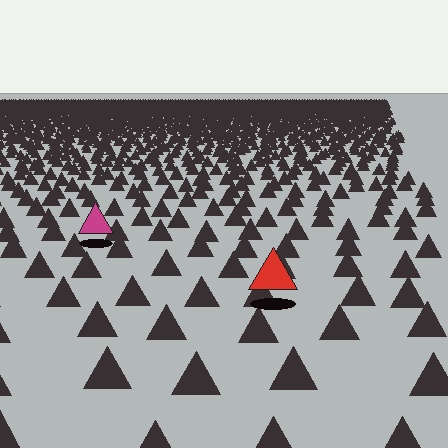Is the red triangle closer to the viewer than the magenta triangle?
Yes. The red triangle is closer — you can tell from the texture gradient: the ground texture is coarser near it.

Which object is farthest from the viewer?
The magenta triangle is farthest from the viewer. It appears smaller and the ground texture around it is denser.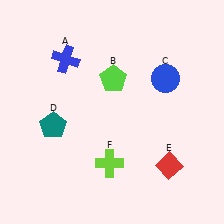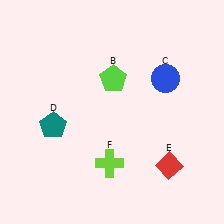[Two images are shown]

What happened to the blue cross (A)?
The blue cross (A) was removed in Image 2. It was in the top-left area of Image 1.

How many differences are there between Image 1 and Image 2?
There is 1 difference between the two images.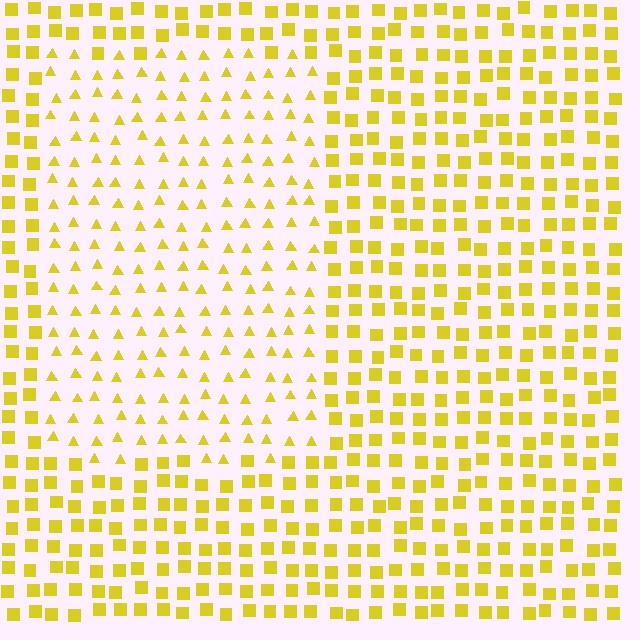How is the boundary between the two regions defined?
The boundary is defined by a change in element shape: triangles inside vs. squares outside. All elements share the same color and spacing.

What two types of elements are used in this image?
The image uses triangles inside the rectangle region and squares outside it.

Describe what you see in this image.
The image is filled with small yellow elements arranged in a uniform grid. A rectangle-shaped region contains triangles, while the surrounding area contains squares. The boundary is defined purely by the change in element shape.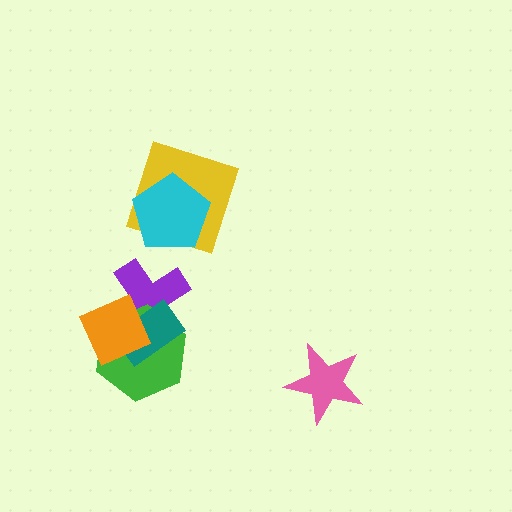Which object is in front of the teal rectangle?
The orange diamond is in front of the teal rectangle.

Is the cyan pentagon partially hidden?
No, no other shape covers it.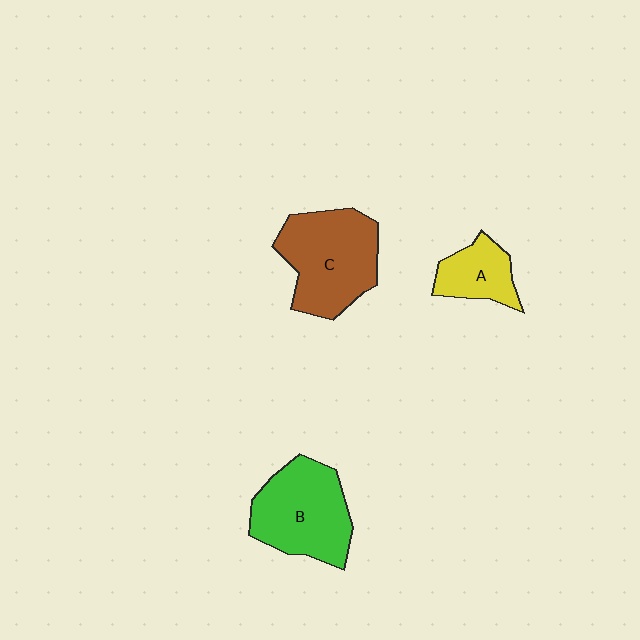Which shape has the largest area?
Shape C (brown).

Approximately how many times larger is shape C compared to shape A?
Approximately 2.1 times.